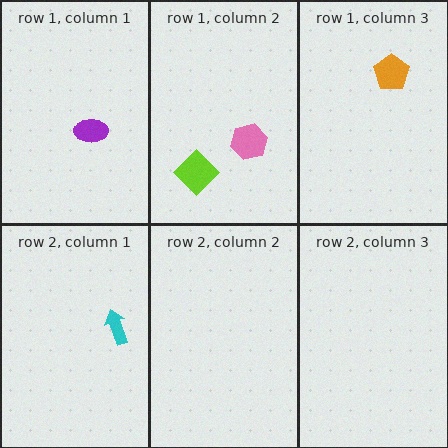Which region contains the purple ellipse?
The row 1, column 1 region.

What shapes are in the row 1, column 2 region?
The pink hexagon, the lime diamond.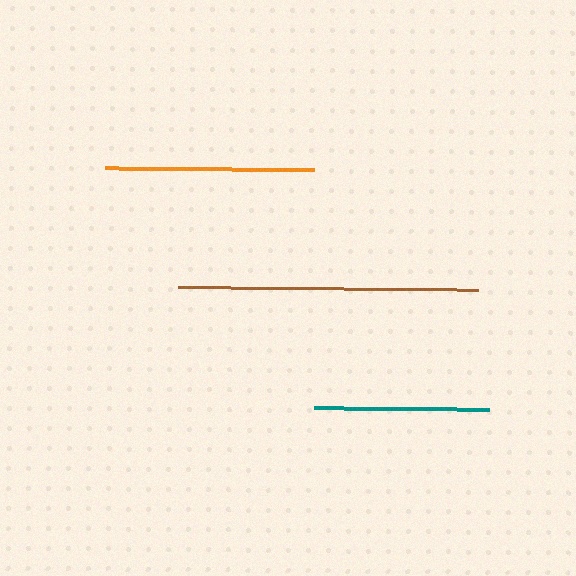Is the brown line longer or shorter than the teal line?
The brown line is longer than the teal line.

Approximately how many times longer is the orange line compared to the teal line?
The orange line is approximately 1.2 times the length of the teal line.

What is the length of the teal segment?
The teal segment is approximately 176 pixels long.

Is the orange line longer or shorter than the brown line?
The brown line is longer than the orange line.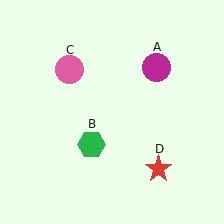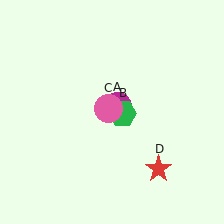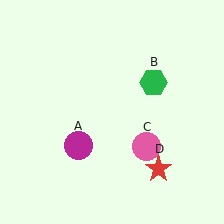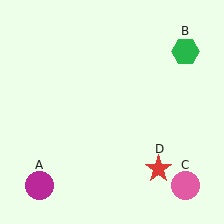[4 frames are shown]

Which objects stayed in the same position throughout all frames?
Red star (object D) remained stationary.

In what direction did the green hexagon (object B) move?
The green hexagon (object B) moved up and to the right.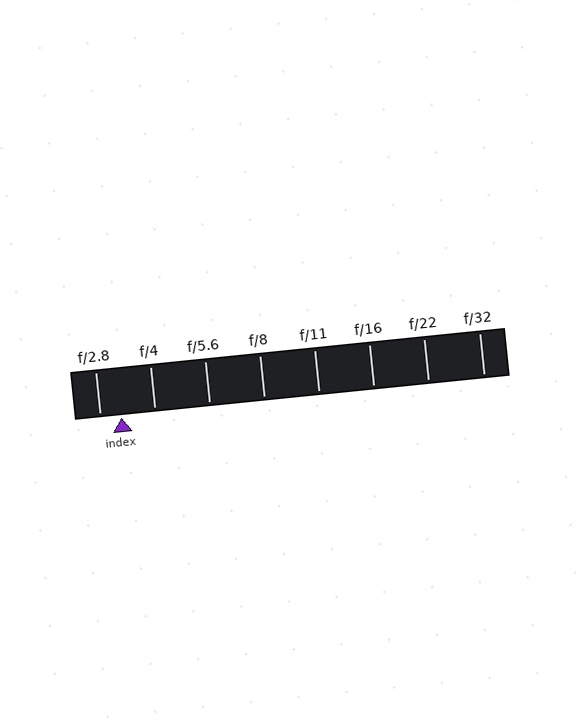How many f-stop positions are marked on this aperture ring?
There are 8 f-stop positions marked.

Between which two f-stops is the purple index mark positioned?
The index mark is between f/2.8 and f/4.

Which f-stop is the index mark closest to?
The index mark is closest to f/2.8.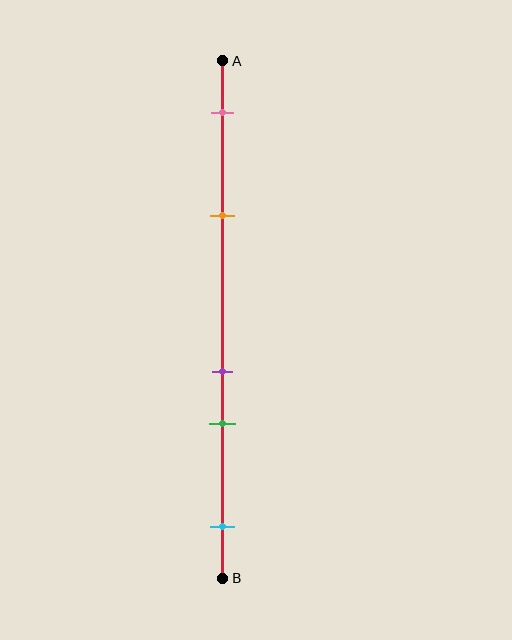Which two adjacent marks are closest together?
The purple and green marks are the closest adjacent pair.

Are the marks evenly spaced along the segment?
No, the marks are not evenly spaced.